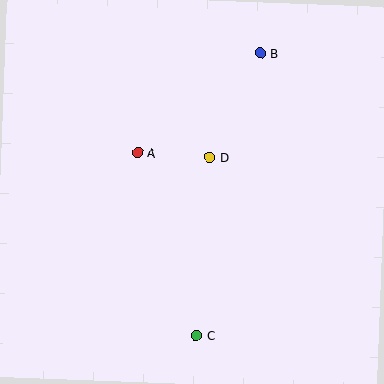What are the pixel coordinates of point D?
Point D is at (210, 157).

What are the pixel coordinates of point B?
Point B is at (260, 53).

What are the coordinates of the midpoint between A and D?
The midpoint between A and D is at (174, 155).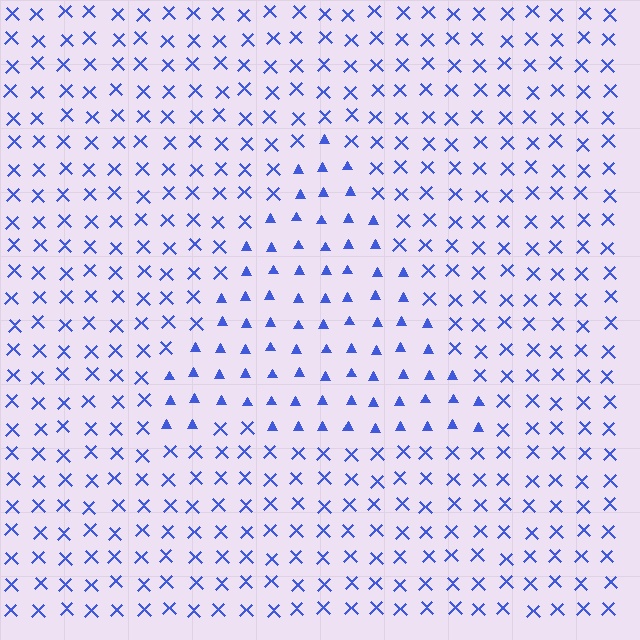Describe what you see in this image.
The image is filled with small blue elements arranged in a uniform grid. A triangle-shaped region contains triangles, while the surrounding area contains X marks. The boundary is defined purely by the change in element shape.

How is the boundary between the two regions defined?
The boundary is defined by a change in element shape: triangles inside vs. X marks outside. All elements share the same color and spacing.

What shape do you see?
I see a triangle.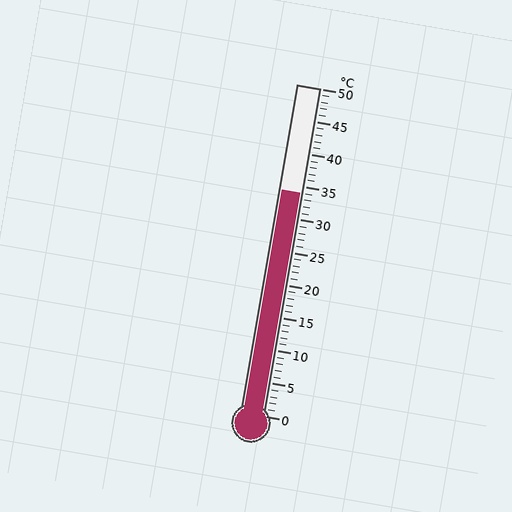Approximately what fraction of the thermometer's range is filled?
The thermometer is filled to approximately 70% of its range.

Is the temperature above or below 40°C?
The temperature is below 40°C.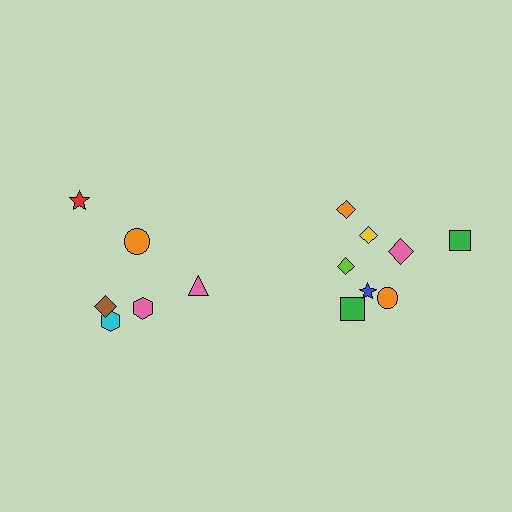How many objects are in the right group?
There are 8 objects.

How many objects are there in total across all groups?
There are 14 objects.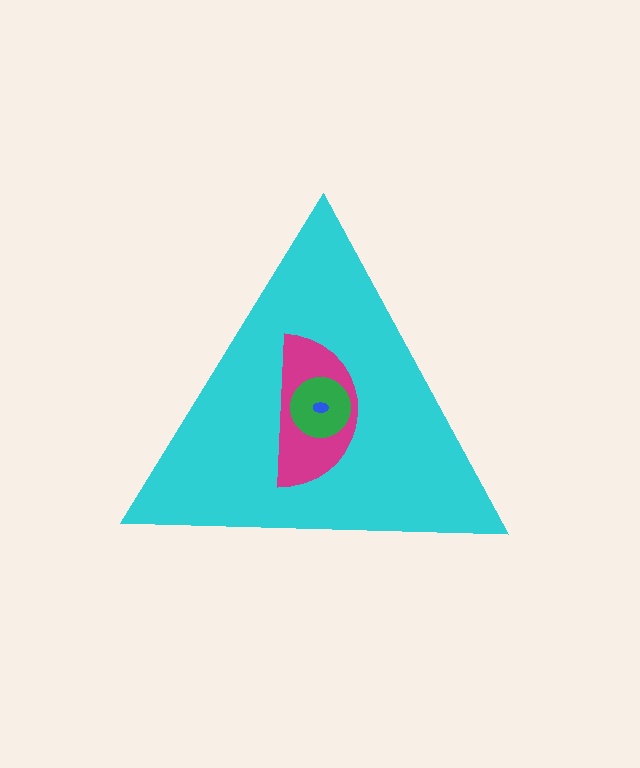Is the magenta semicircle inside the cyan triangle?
Yes.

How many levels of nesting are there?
4.